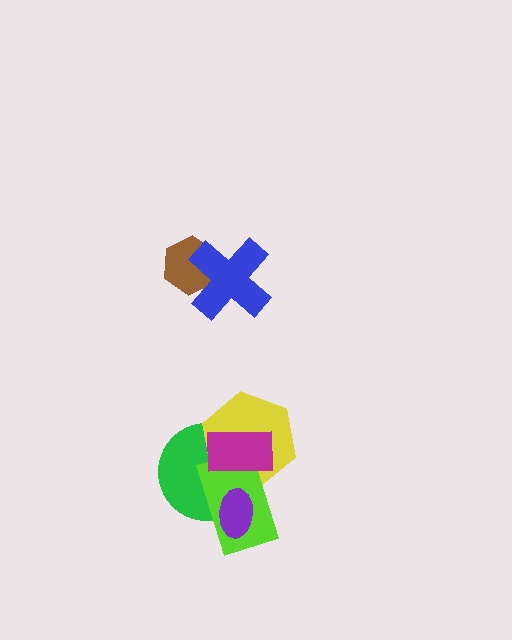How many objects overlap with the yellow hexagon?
3 objects overlap with the yellow hexagon.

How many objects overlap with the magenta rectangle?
3 objects overlap with the magenta rectangle.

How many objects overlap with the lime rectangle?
4 objects overlap with the lime rectangle.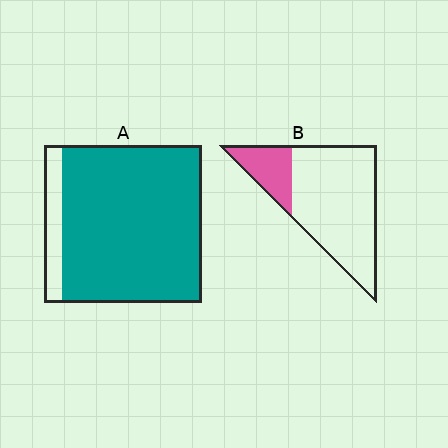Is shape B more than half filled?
No.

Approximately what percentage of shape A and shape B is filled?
A is approximately 90% and B is approximately 20%.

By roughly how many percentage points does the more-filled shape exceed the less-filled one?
By roughly 65 percentage points (A over B).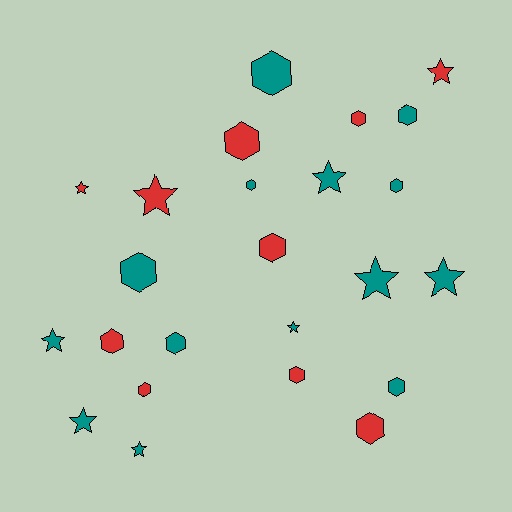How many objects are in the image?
There are 24 objects.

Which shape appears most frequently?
Hexagon, with 14 objects.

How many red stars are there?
There are 3 red stars.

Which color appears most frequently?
Teal, with 14 objects.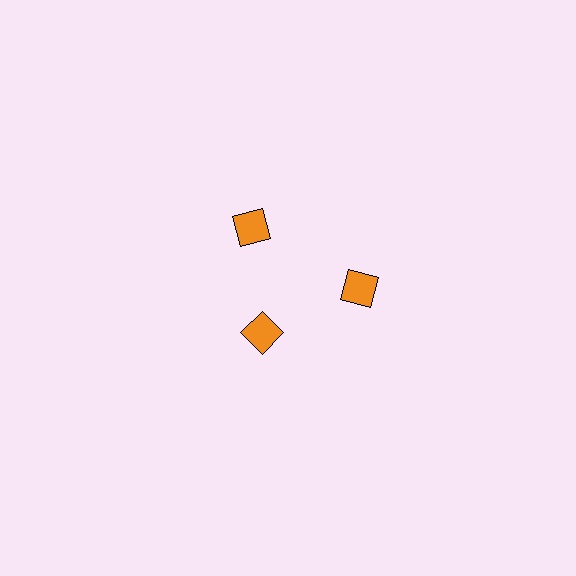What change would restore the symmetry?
The symmetry would be restored by moving it outward, back onto the ring so that all 3 squares sit at equal angles and equal distance from the center.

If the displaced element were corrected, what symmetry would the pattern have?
It would have 3-fold rotational symmetry — the pattern would map onto itself every 120 degrees.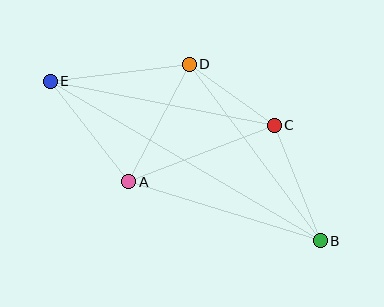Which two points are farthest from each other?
Points B and E are farthest from each other.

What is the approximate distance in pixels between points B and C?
The distance between B and C is approximately 124 pixels.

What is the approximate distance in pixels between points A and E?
The distance between A and E is approximately 128 pixels.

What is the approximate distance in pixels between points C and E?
The distance between C and E is approximately 228 pixels.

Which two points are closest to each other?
Points C and D are closest to each other.